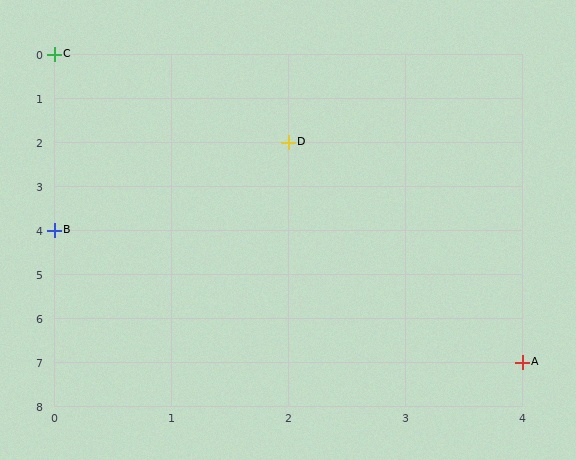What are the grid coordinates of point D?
Point D is at grid coordinates (2, 2).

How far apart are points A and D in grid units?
Points A and D are 2 columns and 5 rows apart (about 5.4 grid units diagonally).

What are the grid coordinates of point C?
Point C is at grid coordinates (0, 0).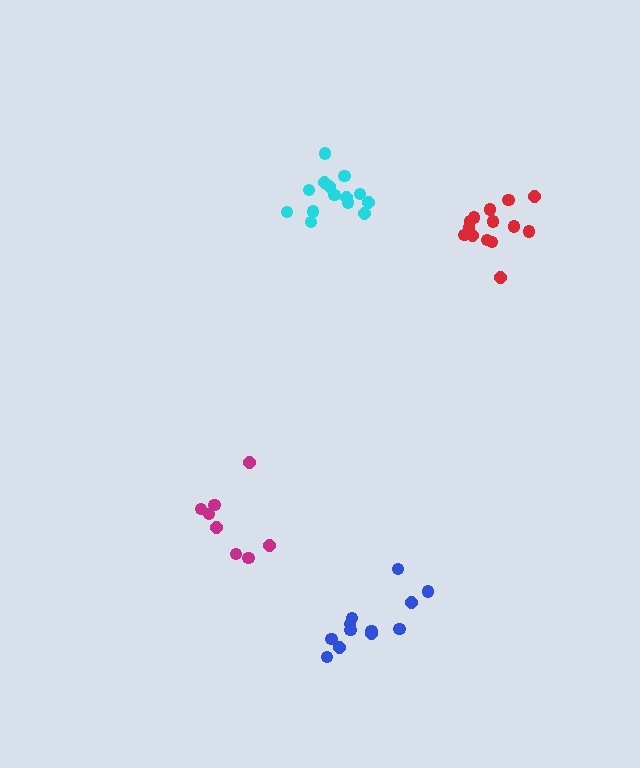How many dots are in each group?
Group 1: 8 dots, Group 2: 14 dots, Group 3: 14 dots, Group 4: 12 dots (48 total).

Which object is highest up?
The cyan cluster is topmost.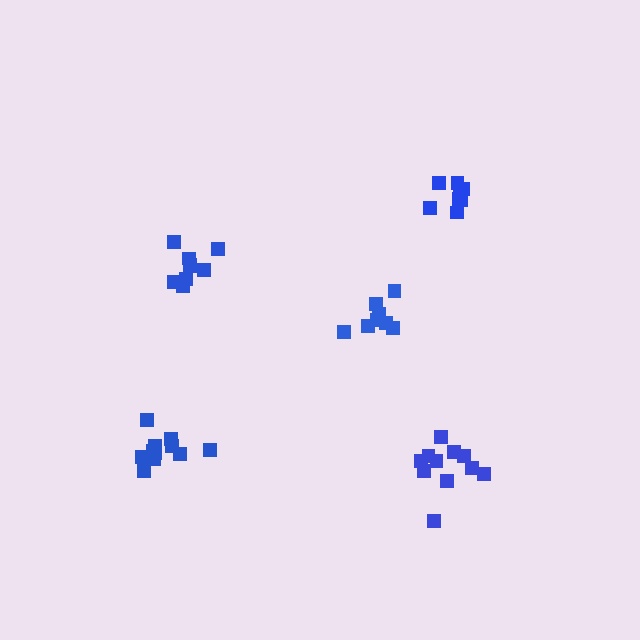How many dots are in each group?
Group 1: 9 dots, Group 2: 8 dots, Group 3: 8 dots, Group 4: 11 dots, Group 5: 11 dots (47 total).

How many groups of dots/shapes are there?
There are 5 groups.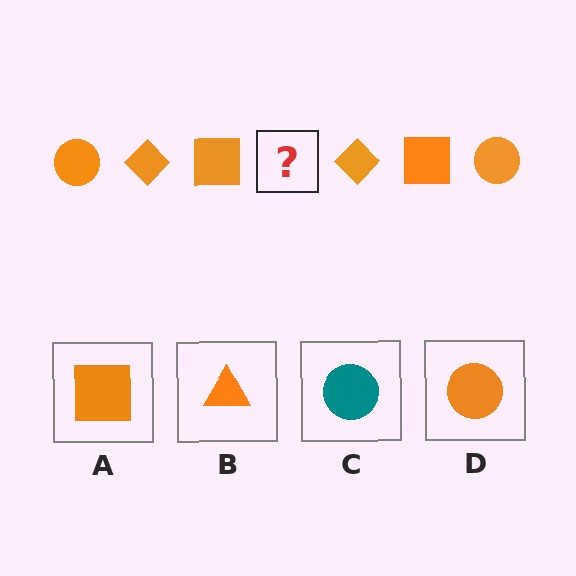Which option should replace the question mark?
Option D.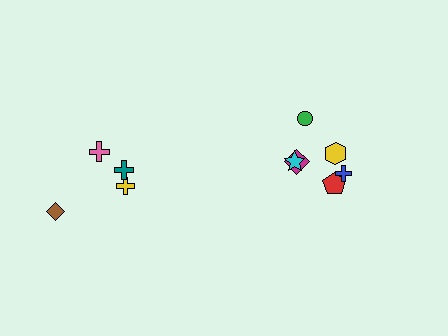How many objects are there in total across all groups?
There are 10 objects.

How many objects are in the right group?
There are 6 objects.